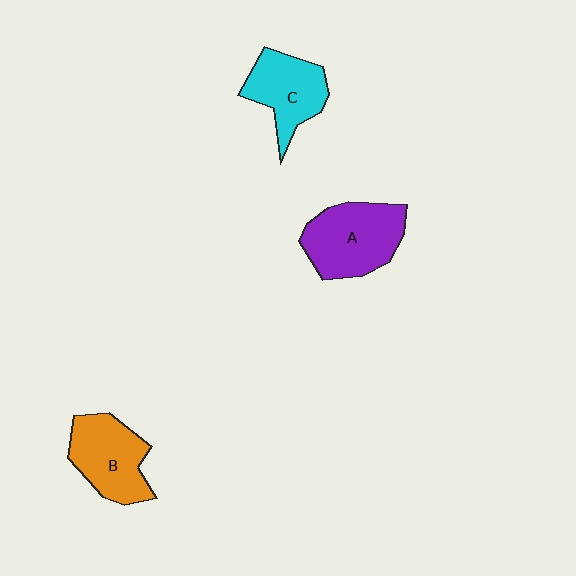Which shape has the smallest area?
Shape C (cyan).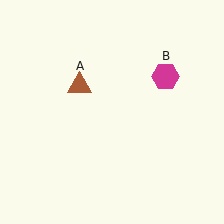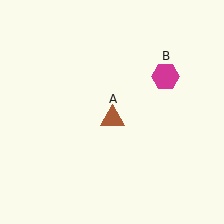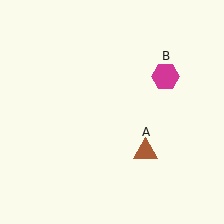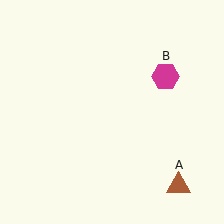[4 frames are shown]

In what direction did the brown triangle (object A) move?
The brown triangle (object A) moved down and to the right.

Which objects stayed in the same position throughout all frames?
Magenta hexagon (object B) remained stationary.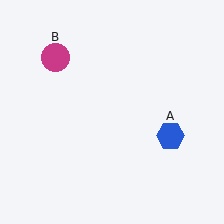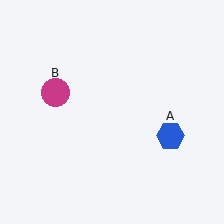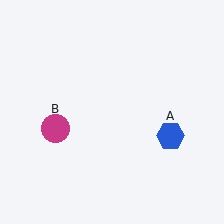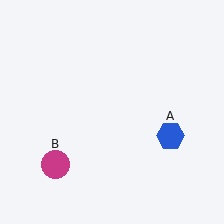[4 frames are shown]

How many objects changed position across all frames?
1 object changed position: magenta circle (object B).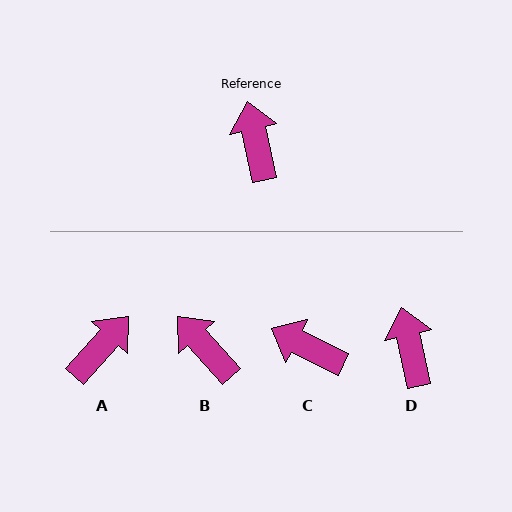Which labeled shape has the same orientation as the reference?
D.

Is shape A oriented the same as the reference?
No, it is off by about 54 degrees.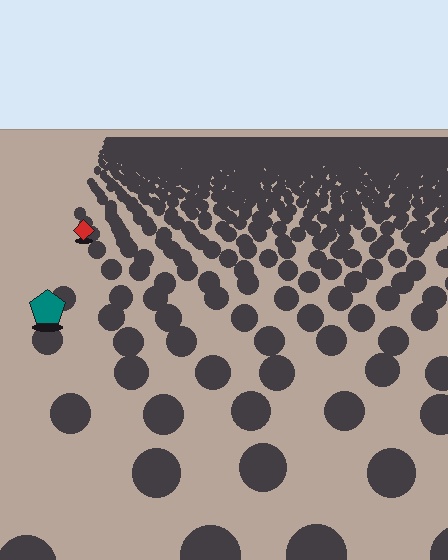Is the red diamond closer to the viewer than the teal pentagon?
No. The teal pentagon is closer — you can tell from the texture gradient: the ground texture is coarser near it.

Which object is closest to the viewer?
The teal pentagon is closest. The texture marks near it are larger and more spread out.